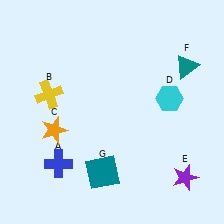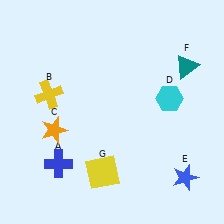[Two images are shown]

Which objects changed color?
E changed from purple to blue. G changed from teal to yellow.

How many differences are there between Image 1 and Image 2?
There are 2 differences between the two images.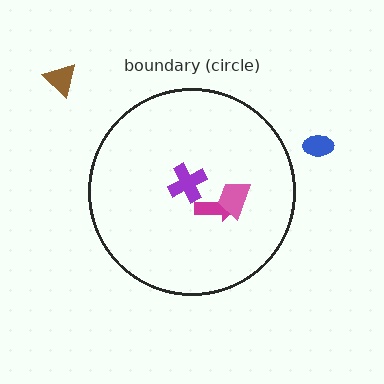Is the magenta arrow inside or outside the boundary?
Inside.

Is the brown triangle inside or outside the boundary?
Outside.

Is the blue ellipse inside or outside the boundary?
Outside.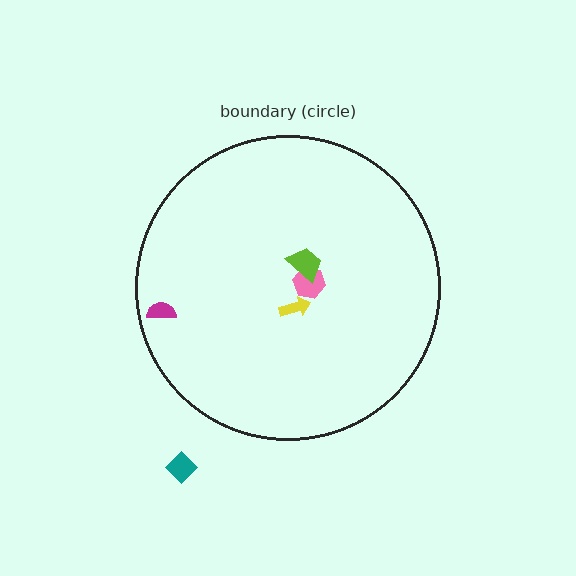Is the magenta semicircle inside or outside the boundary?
Inside.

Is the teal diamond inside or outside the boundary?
Outside.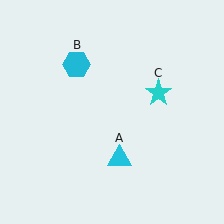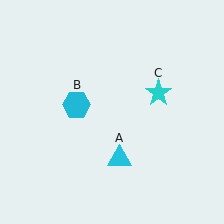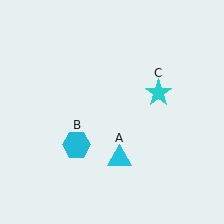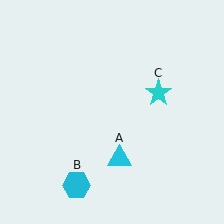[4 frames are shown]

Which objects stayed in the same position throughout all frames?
Cyan triangle (object A) and cyan star (object C) remained stationary.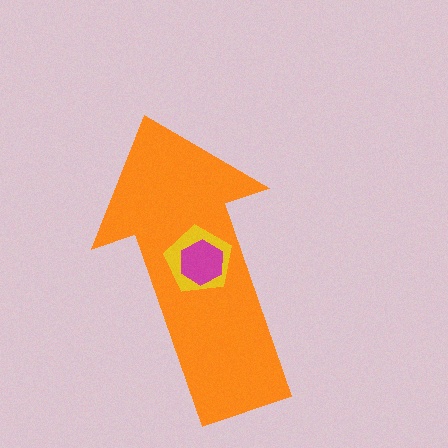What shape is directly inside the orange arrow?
The yellow pentagon.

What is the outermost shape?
The orange arrow.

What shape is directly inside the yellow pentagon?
The magenta hexagon.